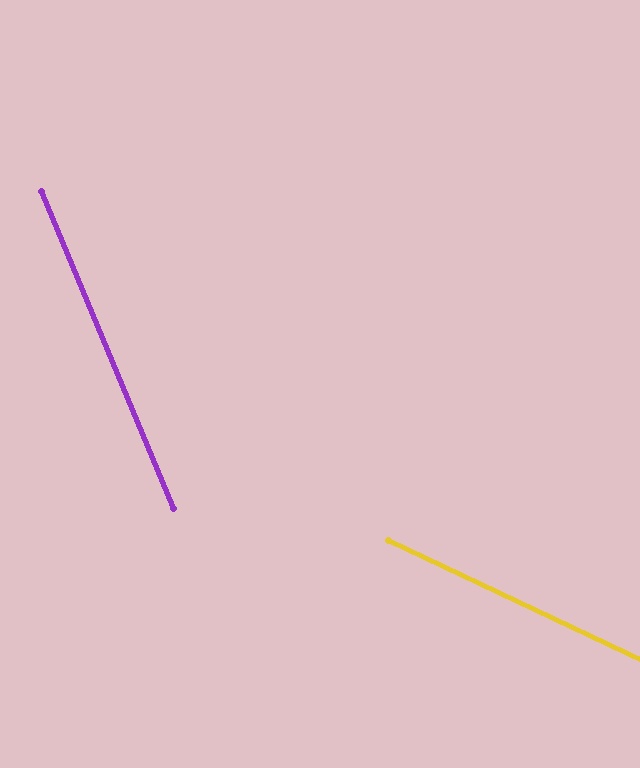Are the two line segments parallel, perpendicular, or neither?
Neither parallel nor perpendicular — they differ by about 42°.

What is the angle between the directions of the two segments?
Approximately 42 degrees.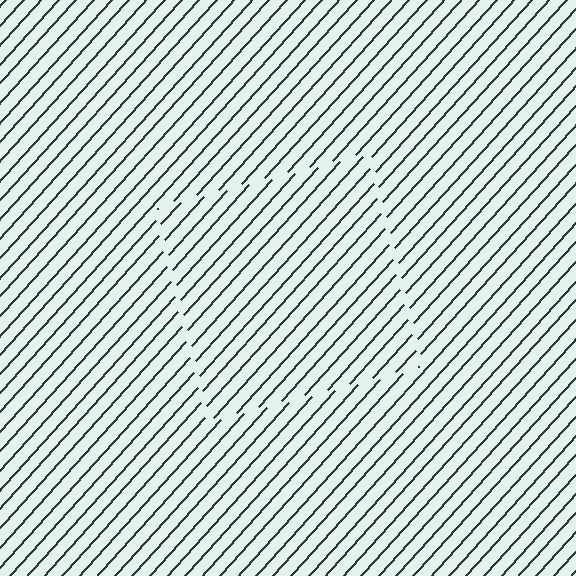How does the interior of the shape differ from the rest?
The interior of the shape contains the same grating, shifted by half a period — the contour is defined by the phase discontinuity where line-ends from the inner and outer gratings abut.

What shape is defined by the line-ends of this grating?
An illusory square. The interior of the shape contains the same grating, shifted by half a period — the contour is defined by the phase discontinuity where line-ends from the inner and outer gratings abut.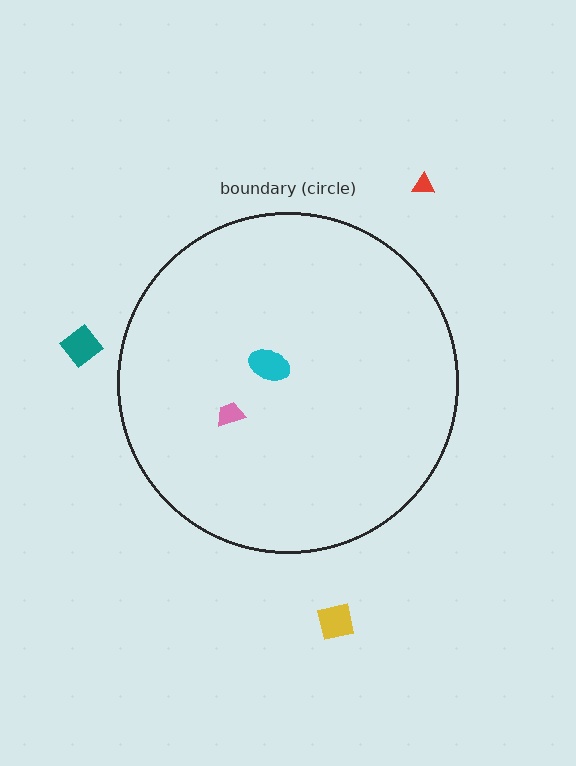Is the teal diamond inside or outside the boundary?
Outside.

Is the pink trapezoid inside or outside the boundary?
Inside.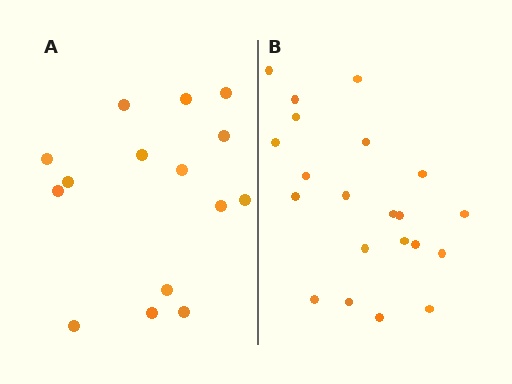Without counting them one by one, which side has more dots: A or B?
Region B (the right region) has more dots.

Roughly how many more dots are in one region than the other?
Region B has about 6 more dots than region A.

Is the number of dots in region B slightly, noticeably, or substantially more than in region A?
Region B has noticeably more, but not dramatically so. The ratio is roughly 1.4 to 1.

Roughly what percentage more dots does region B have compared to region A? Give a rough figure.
About 40% more.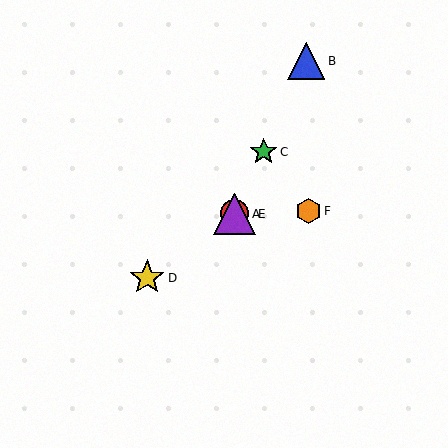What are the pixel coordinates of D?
Object D is at (147, 278).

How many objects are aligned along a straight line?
4 objects (A, B, C, E) are aligned along a straight line.